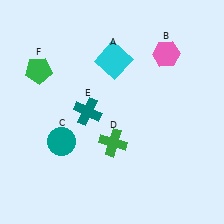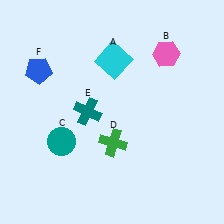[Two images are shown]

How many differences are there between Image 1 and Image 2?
There is 1 difference between the two images.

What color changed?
The pentagon (F) changed from green in Image 1 to blue in Image 2.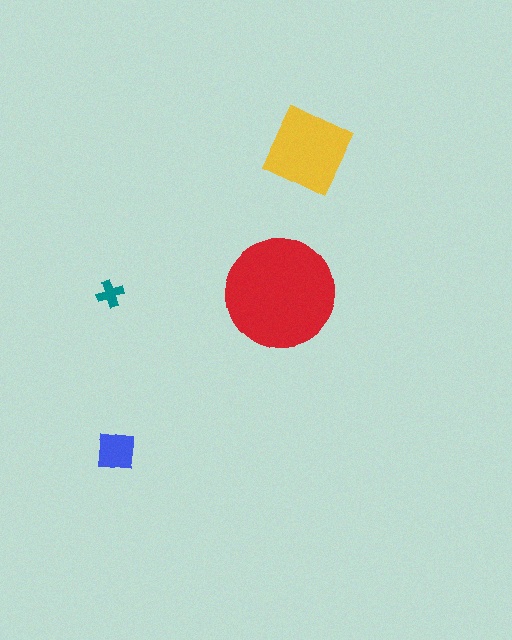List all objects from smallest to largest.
The teal cross, the blue square, the yellow diamond, the red circle.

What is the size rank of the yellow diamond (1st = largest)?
2nd.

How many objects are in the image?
There are 4 objects in the image.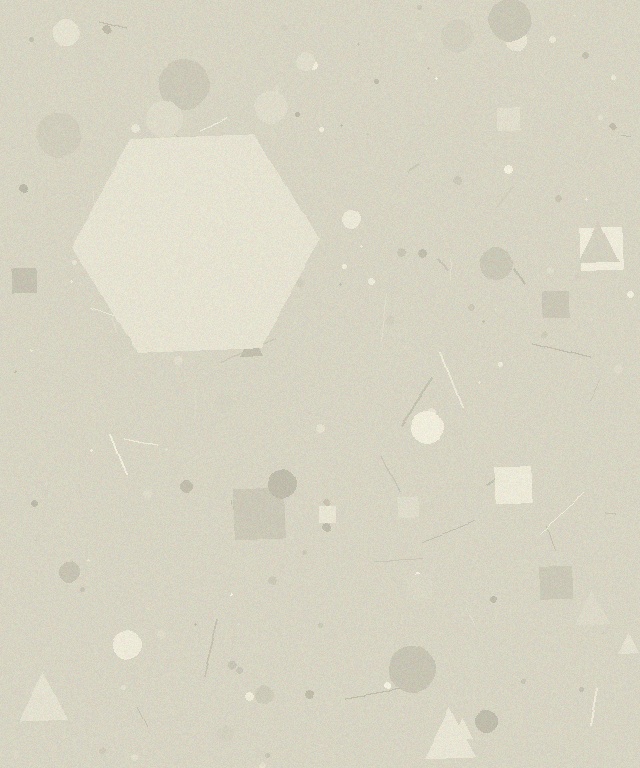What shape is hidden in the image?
A hexagon is hidden in the image.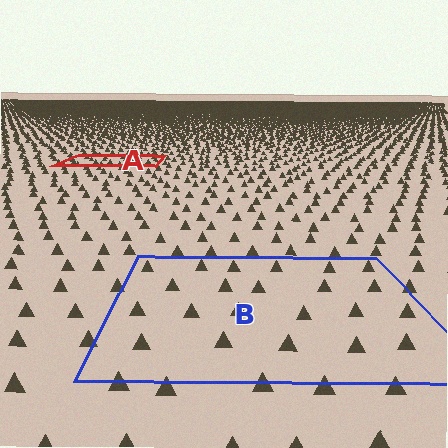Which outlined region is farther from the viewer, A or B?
Region A is farther from the viewer — the texture elements inside it appear smaller and more densely packed.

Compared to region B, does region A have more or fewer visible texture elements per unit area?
Region A has more texture elements per unit area — they are packed more densely because it is farther away.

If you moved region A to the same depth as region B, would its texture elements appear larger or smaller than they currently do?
They would appear larger. At a closer depth, the same texture elements are projected at a bigger on-screen size.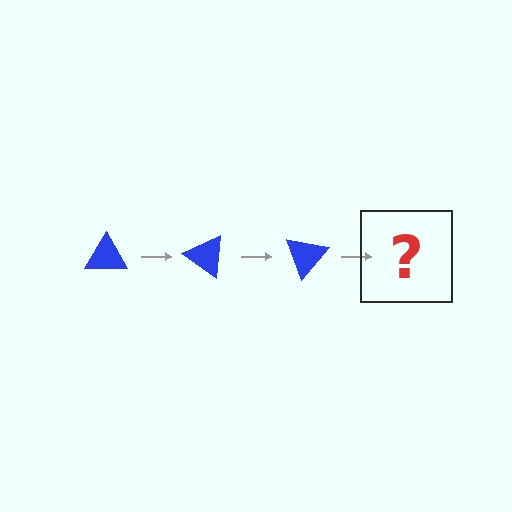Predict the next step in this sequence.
The next step is a blue triangle rotated 105 degrees.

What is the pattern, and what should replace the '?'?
The pattern is that the triangle rotates 35 degrees each step. The '?' should be a blue triangle rotated 105 degrees.